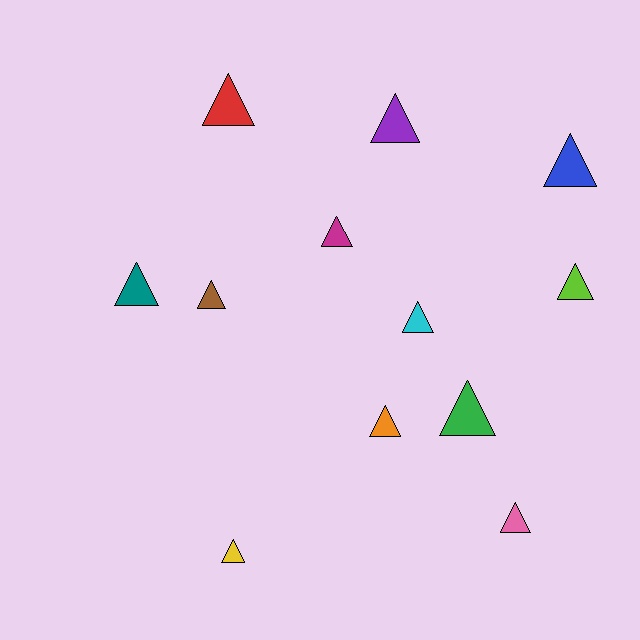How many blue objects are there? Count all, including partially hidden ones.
There is 1 blue object.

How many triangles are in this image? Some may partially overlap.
There are 12 triangles.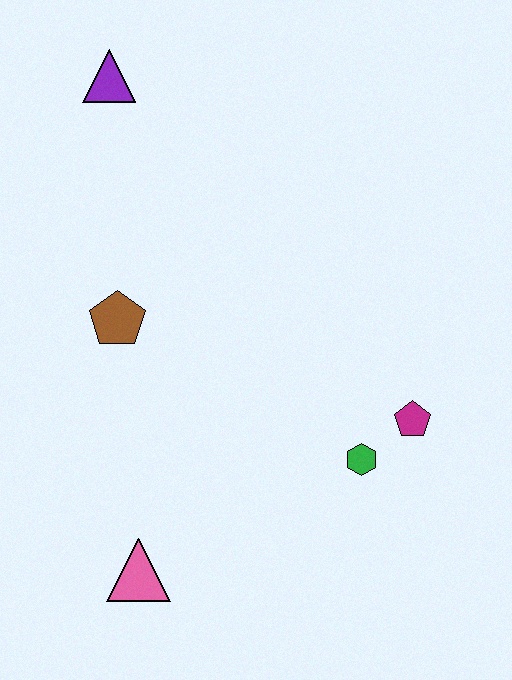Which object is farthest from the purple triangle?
The pink triangle is farthest from the purple triangle.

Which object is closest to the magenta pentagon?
The green hexagon is closest to the magenta pentagon.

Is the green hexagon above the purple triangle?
No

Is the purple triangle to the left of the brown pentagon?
Yes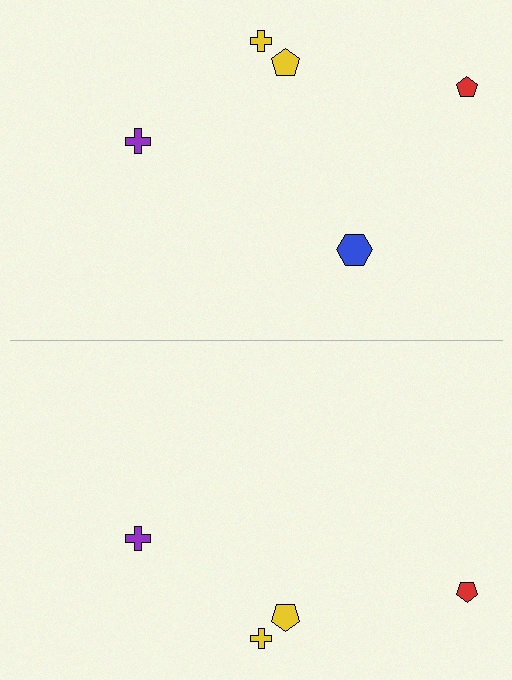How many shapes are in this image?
There are 9 shapes in this image.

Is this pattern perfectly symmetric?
No, the pattern is not perfectly symmetric. A blue hexagon is missing from the bottom side.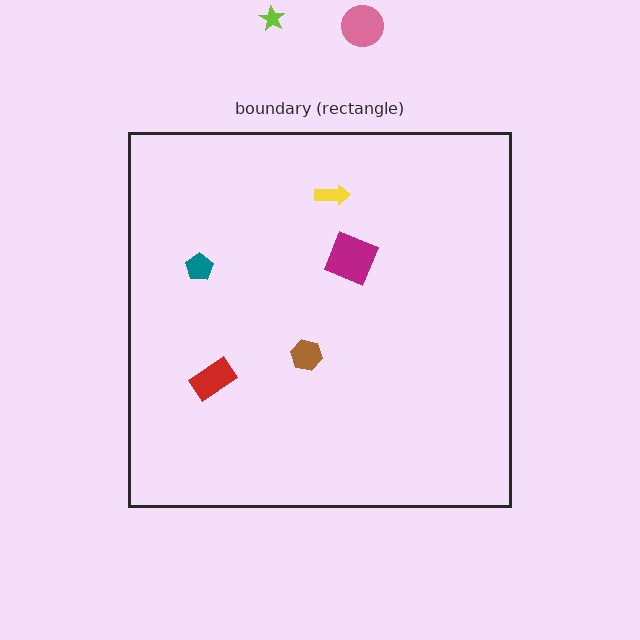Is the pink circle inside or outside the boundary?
Outside.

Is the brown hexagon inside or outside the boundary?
Inside.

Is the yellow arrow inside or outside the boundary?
Inside.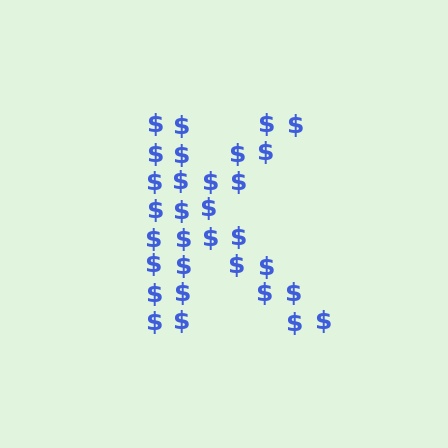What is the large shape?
The large shape is the letter K.